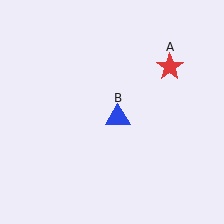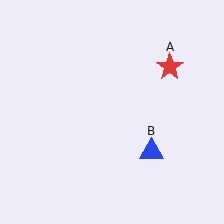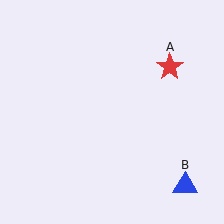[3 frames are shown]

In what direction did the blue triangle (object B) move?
The blue triangle (object B) moved down and to the right.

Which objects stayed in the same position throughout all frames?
Red star (object A) remained stationary.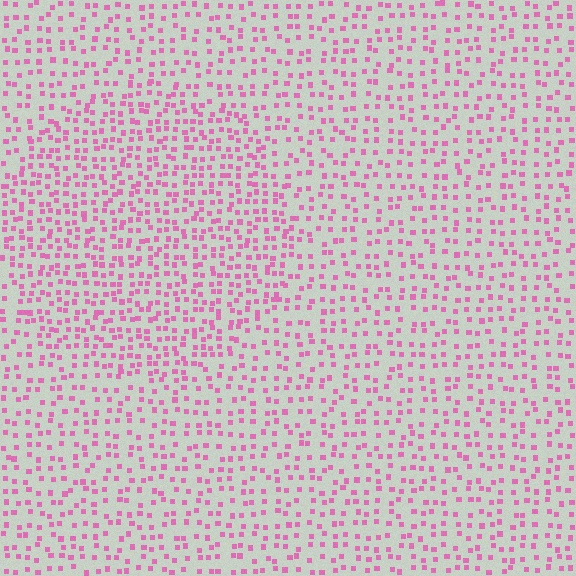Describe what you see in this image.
The image contains small pink elements arranged at two different densities. A circle-shaped region is visible where the elements are more densely packed than the surrounding area.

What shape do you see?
I see a circle.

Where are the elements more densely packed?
The elements are more densely packed inside the circle boundary.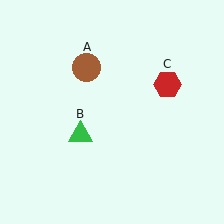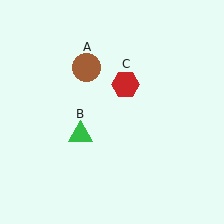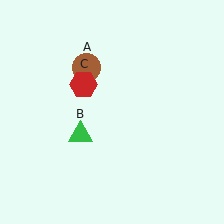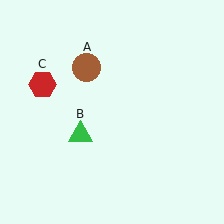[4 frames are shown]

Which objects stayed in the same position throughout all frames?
Brown circle (object A) and green triangle (object B) remained stationary.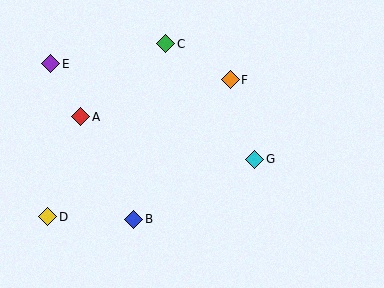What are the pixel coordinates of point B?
Point B is at (134, 219).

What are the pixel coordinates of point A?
Point A is at (81, 117).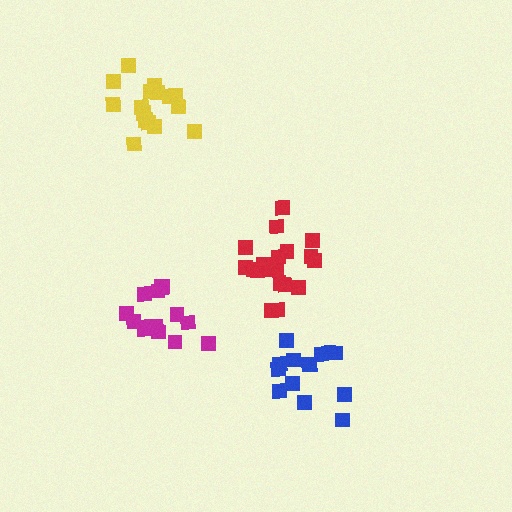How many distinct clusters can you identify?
There are 4 distinct clusters.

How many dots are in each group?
Group 1: 14 dots, Group 2: 14 dots, Group 3: 16 dots, Group 4: 20 dots (64 total).